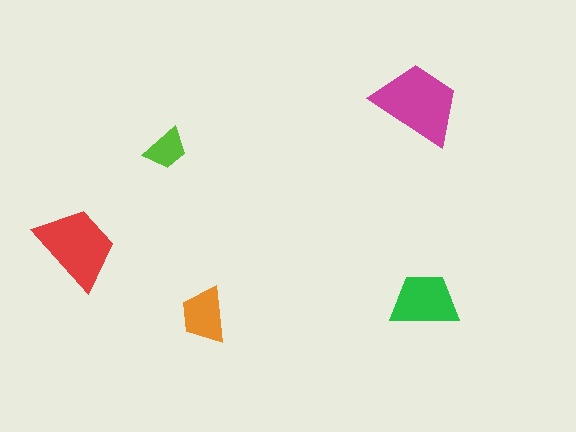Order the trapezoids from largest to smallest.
the magenta one, the red one, the green one, the orange one, the lime one.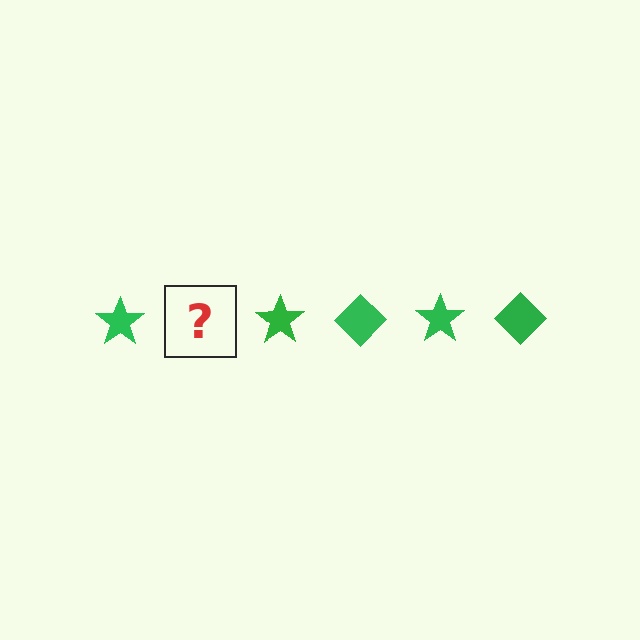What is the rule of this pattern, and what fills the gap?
The rule is that the pattern cycles through star, diamond shapes in green. The gap should be filled with a green diamond.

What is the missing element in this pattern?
The missing element is a green diamond.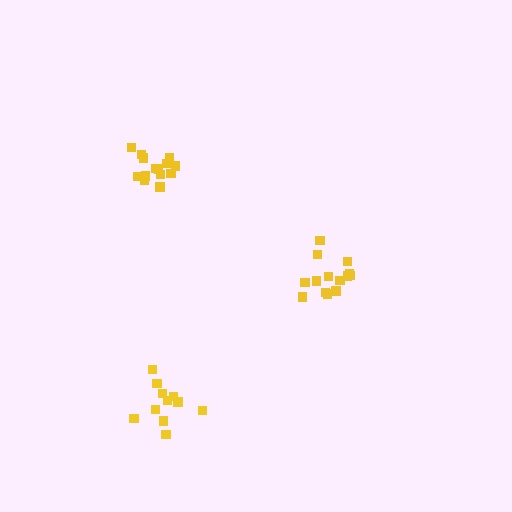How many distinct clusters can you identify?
There are 3 distinct clusters.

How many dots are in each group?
Group 1: 14 dots, Group 2: 14 dots, Group 3: 11 dots (39 total).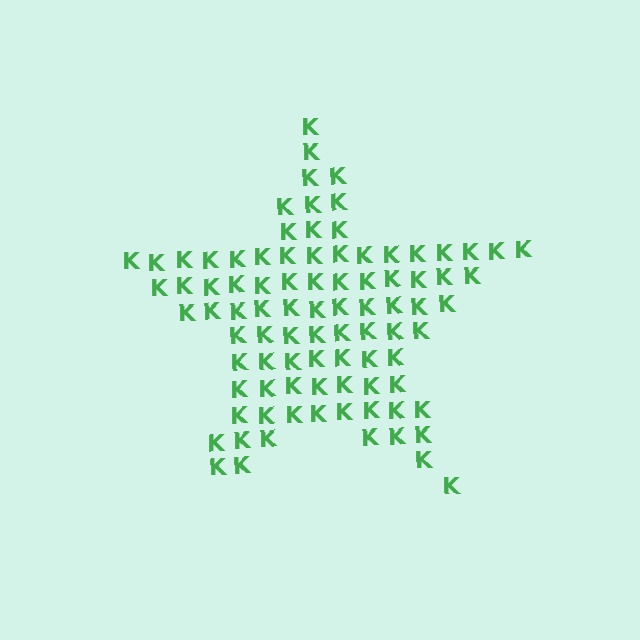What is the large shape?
The large shape is a star.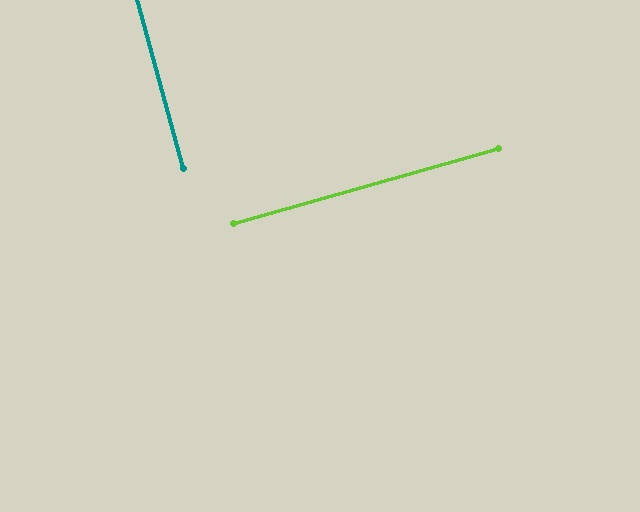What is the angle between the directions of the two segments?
Approximately 90 degrees.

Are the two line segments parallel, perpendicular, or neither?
Perpendicular — they meet at approximately 90°.